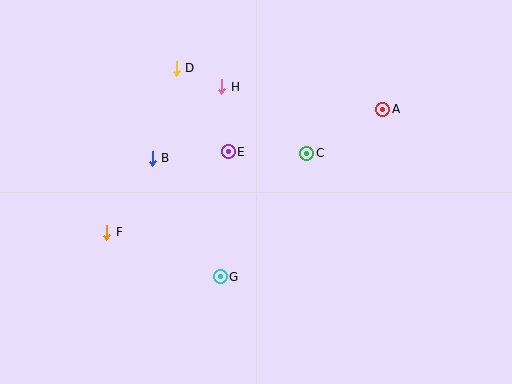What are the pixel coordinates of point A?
Point A is at (383, 109).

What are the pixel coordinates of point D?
Point D is at (176, 68).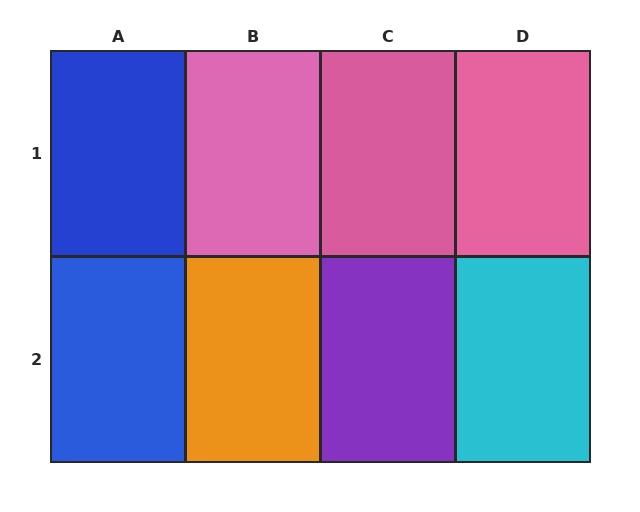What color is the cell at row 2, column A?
Blue.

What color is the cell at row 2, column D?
Cyan.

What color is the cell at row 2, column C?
Purple.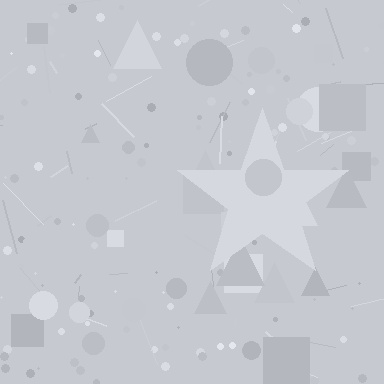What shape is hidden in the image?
A star is hidden in the image.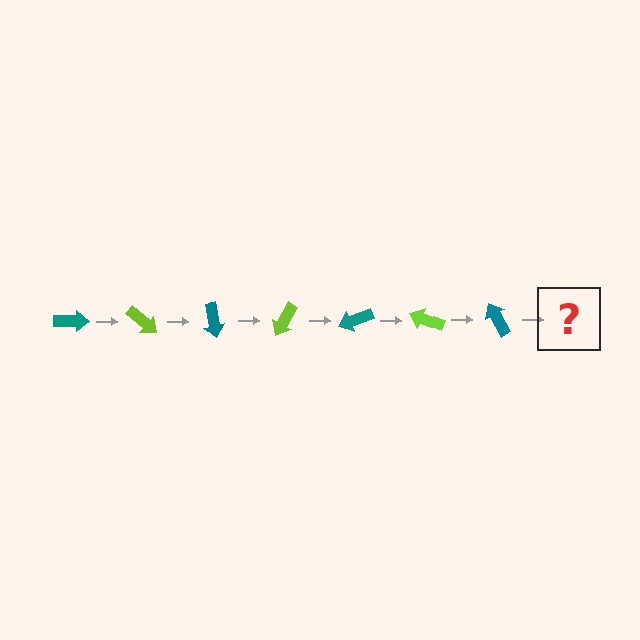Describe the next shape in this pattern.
It should be a lime arrow, rotated 280 degrees from the start.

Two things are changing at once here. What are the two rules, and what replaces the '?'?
The two rules are that it rotates 40 degrees each step and the color cycles through teal and lime. The '?' should be a lime arrow, rotated 280 degrees from the start.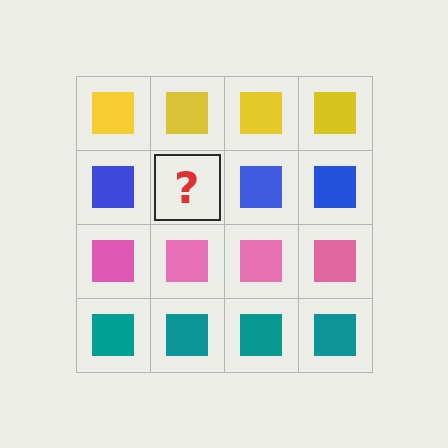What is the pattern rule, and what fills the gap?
The rule is that each row has a consistent color. The gap should be filled with a blue square.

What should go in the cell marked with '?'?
The missing cell should contain a blue square.